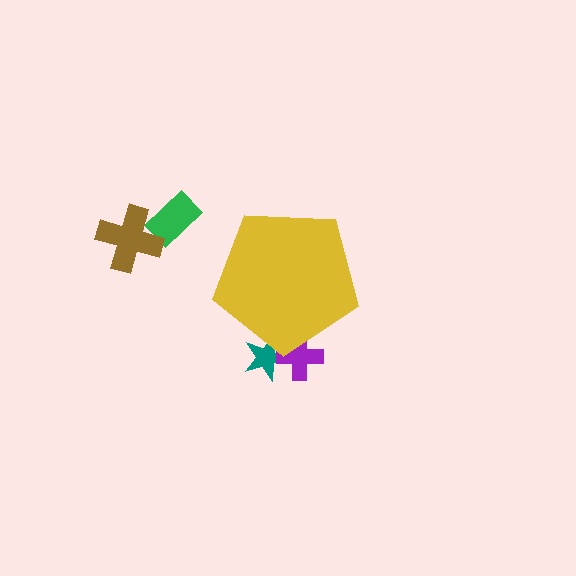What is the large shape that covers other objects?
A yellow pentagon.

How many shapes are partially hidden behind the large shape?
2 shapes are partially hidden.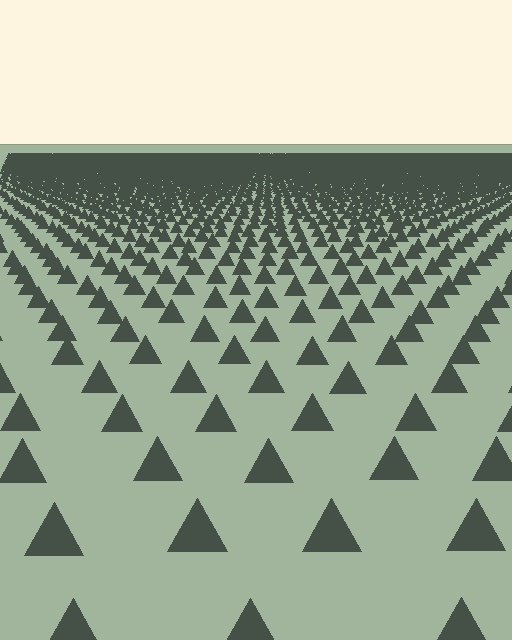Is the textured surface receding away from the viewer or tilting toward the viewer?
The surface is receding away from the viewer. Texture elements get smaller and denser toward the top.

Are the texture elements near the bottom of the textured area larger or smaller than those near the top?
Larger. Near the bottom, elements are closer to the viewer and appear at a bigger on-screen size.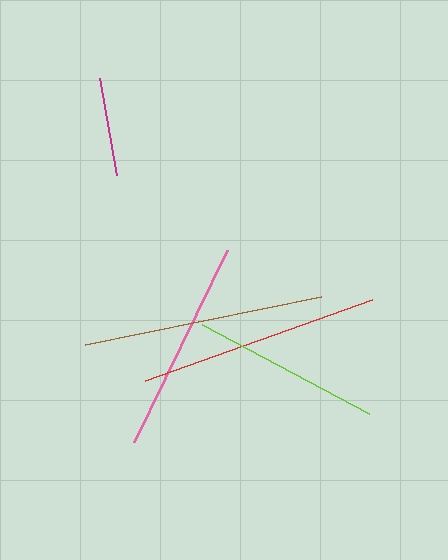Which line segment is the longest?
The brown line is the longest at approximately 241 pixels.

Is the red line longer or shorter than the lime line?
The red line is longer than the lime line.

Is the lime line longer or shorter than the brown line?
The brown line is longer than the lime line.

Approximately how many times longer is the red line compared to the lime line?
The red line is approximately 1.3 times the length of the lime line.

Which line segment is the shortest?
The magenta line is the shortest at approximately 99 pixels.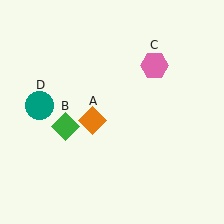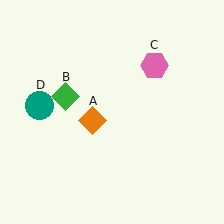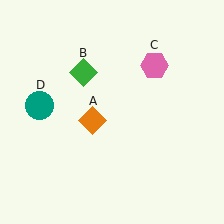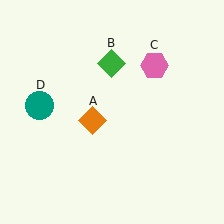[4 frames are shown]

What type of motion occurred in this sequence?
The green diamond (object B) rotated clockwise around the center of the scene.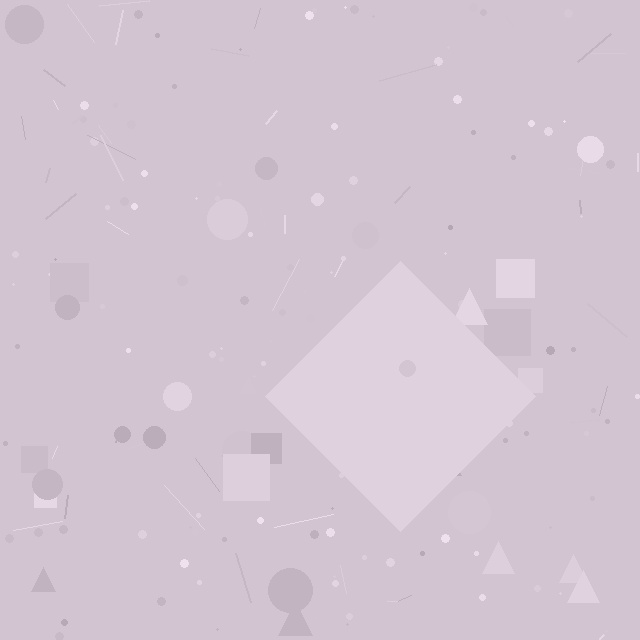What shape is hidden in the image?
A diamond is hidden in the image.